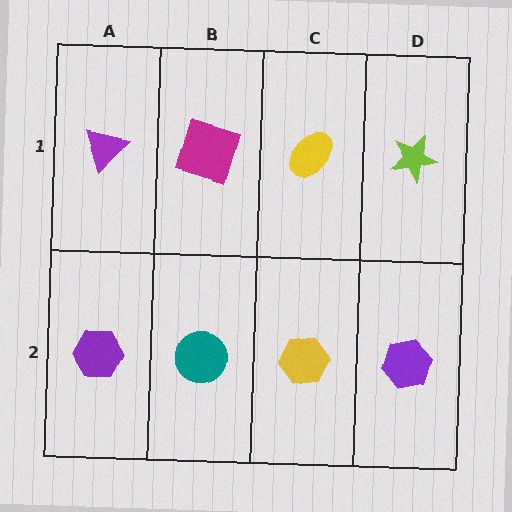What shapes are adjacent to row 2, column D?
A lime star (row 1, column D), a yellow hexagon (row 2, column C).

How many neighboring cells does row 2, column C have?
3.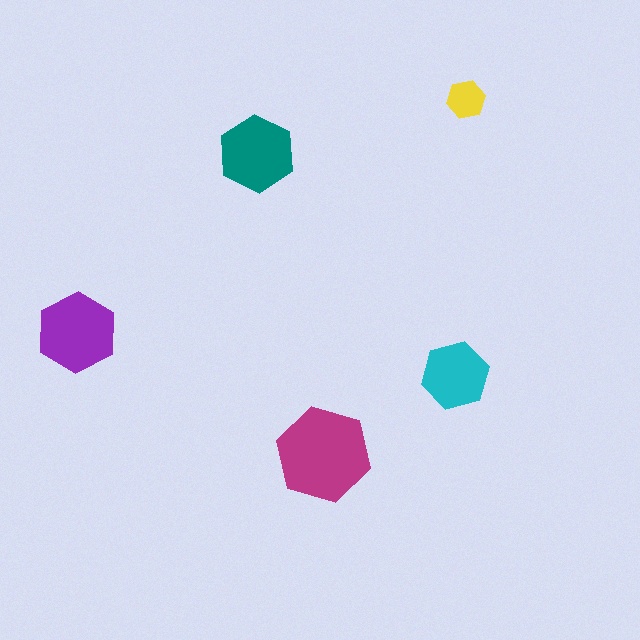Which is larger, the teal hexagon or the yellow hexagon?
The teal one.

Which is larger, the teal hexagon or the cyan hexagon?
The teal one.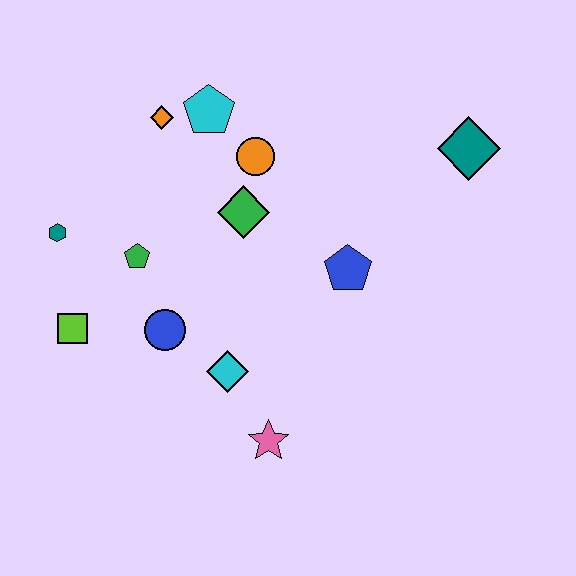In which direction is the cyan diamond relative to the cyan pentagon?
The cyan diamond is below the cyan pentagon.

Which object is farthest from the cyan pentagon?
The pink star is farthest from the cyan pentagon.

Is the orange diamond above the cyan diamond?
Yes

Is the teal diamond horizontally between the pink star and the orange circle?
No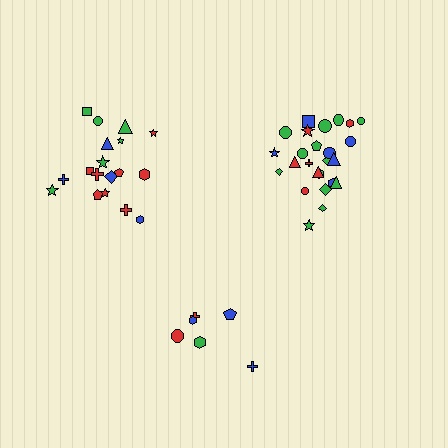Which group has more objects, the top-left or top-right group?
The top-right group.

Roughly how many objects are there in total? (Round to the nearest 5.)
Roughly 50 objects in total.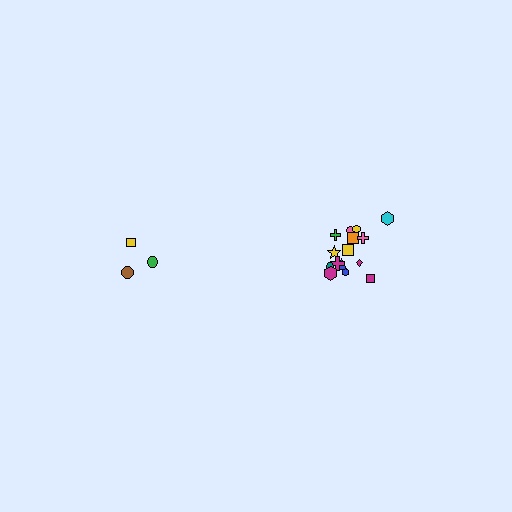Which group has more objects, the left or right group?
The right group.